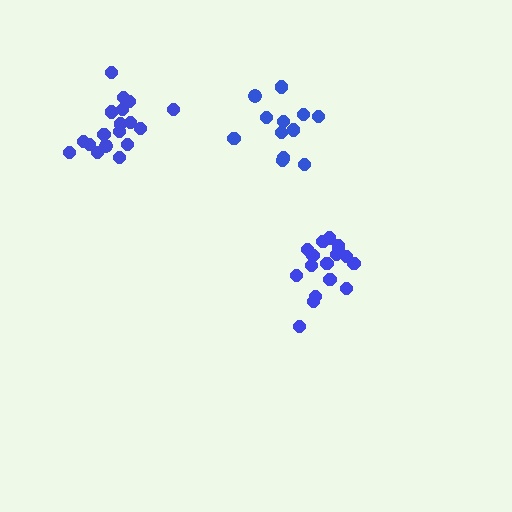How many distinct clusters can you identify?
There are 3 distinct clusters.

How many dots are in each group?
Group 1: 12 dots, Group 2: 17 dots, Group 3: 18 dots (47 total).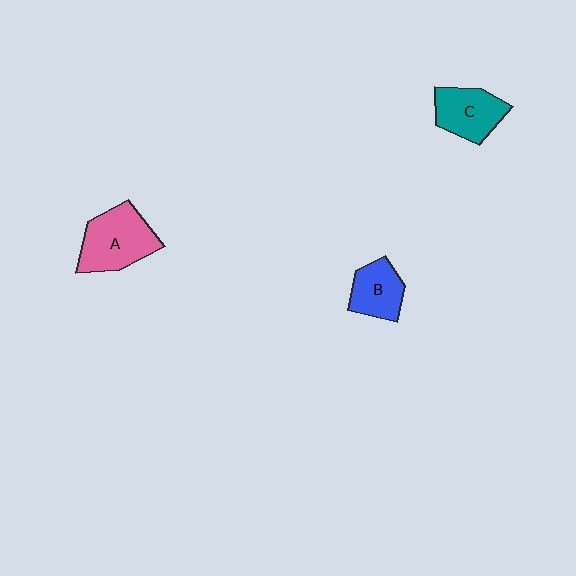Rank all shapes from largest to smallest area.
From largest to smallest: A (pink), C (teal), B (blue).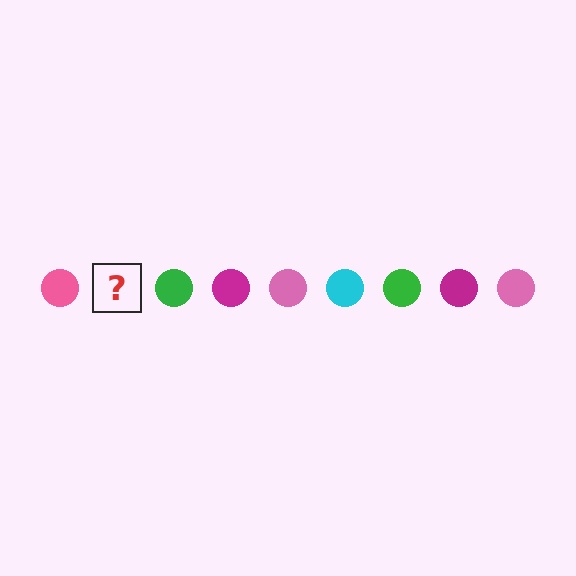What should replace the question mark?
The question mark should be replaced with a cyan circle.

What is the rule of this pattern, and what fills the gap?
The rule is that the pattern cycles through pink, cyan, green, magenta circles. The gap should be filled with a cyan circle.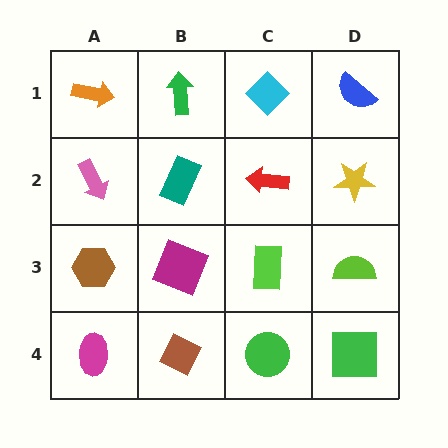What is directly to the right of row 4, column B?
A green circle.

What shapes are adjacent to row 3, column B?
A teal rectangle (row 2, column B), a brown diamond (row 4, column B), a brown hexagon (row 3, column A), a lime rectangle (row 3, column C).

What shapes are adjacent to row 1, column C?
A red arrow (row 2, column C), a green arrow (row 1, column B), a blue semicircle (row 1, column D).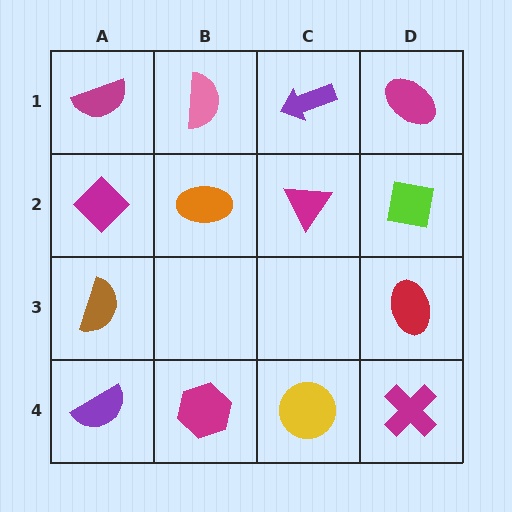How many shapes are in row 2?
4 shapes.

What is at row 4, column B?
A magenta hexagon.